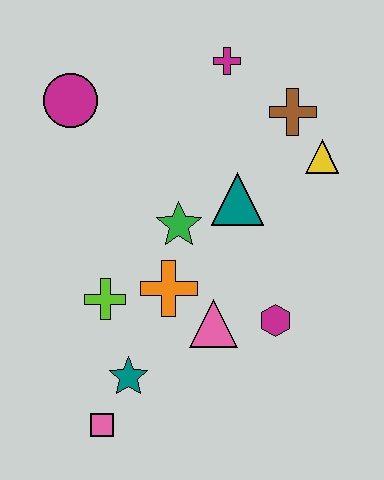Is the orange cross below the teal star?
No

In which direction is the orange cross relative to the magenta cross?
The orange cross is below the magenta cross.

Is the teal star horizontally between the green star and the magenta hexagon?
No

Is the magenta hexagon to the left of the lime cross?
No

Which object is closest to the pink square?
The teal star is closest to the pink square.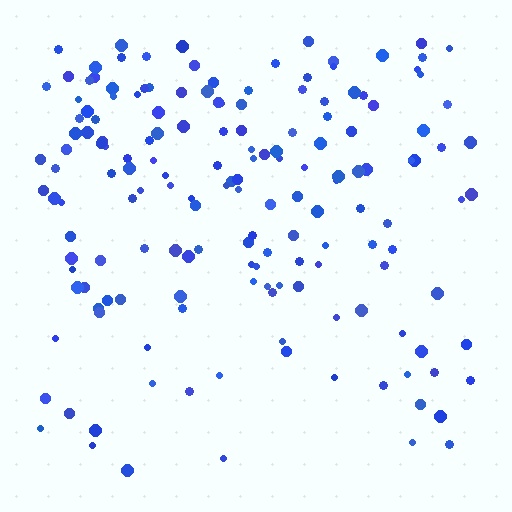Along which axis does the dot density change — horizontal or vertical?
Vertical.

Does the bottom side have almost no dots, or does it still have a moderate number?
Still a moderate number, just noticeably fewer than the top.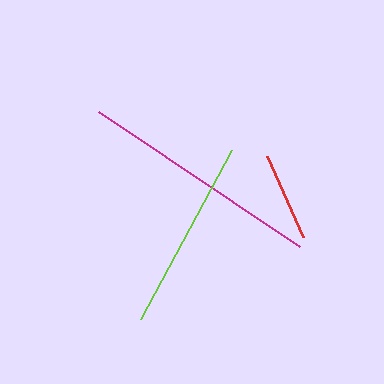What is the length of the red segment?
The red segment is approximately 88 pixels long.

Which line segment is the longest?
The magenta line is the longest at approximately 242 pixels.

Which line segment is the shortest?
The red line is the shortest at approximately 88 pixels.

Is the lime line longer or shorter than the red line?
The lime line is longer than the red line.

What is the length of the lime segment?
The lime segment is approximately 192 pixels long.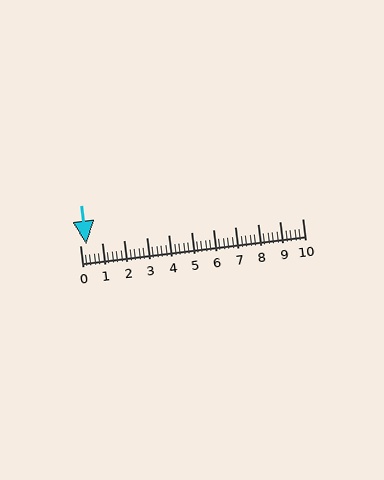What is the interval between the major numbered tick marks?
The major tick marks are spaced 1 units apart.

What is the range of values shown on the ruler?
The ruler shows values from 0 to 10.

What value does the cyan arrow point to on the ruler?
The cyan arrow points to approximately 0.3.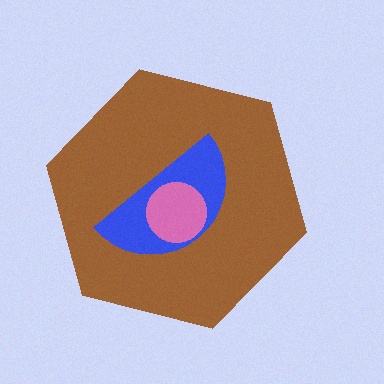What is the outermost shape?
The brown hexagon.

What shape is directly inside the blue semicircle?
The pink circle.